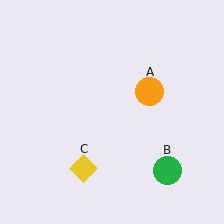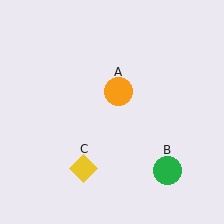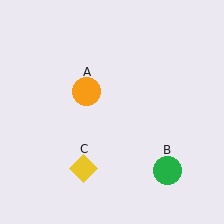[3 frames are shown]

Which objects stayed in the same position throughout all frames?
Green circle (object B) and yellow diamond (object C) remained stationary.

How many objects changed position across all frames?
1 object changed position: orange circle (object A).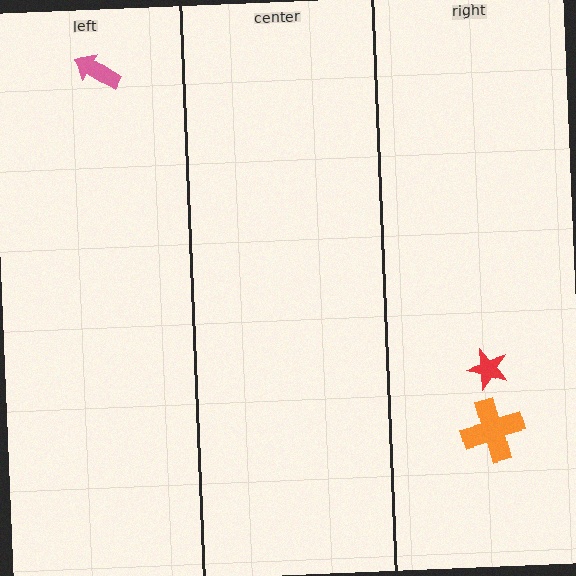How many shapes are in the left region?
1.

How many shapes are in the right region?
2.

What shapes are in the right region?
The red star, the orange cross.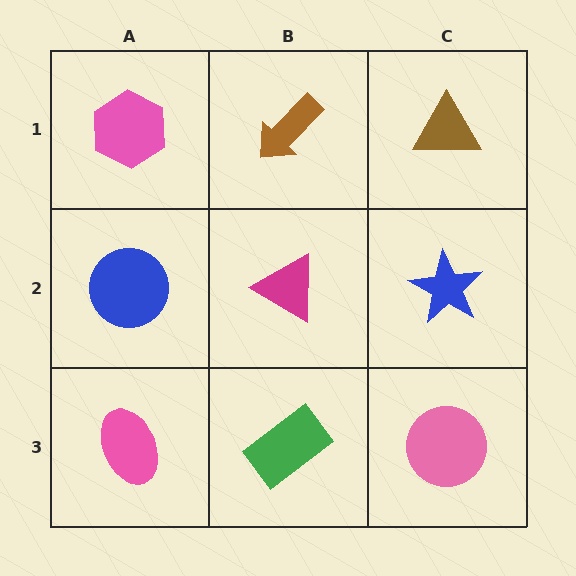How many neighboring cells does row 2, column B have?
4.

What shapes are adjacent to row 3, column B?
A magenta triangle (row 2, column B), a pink ellipse (row 3, column A), a pink circle (row 3, column C).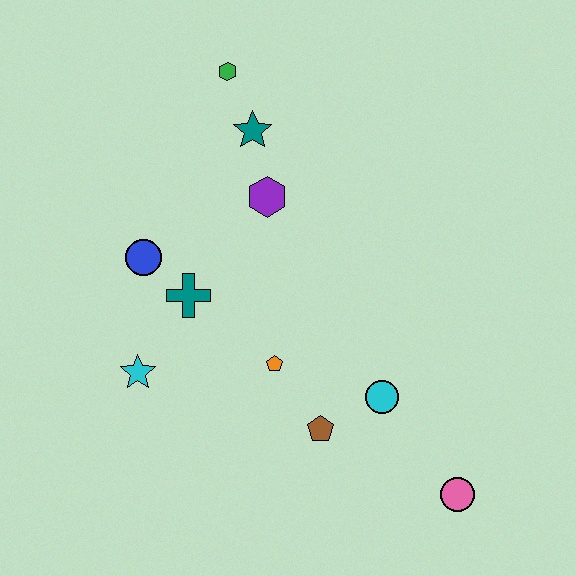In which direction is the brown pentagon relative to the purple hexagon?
The brown pentagon is below the purple hexagon.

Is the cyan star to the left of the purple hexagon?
Yes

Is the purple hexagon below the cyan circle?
No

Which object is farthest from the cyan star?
The pink circle is farthest from the cyan star.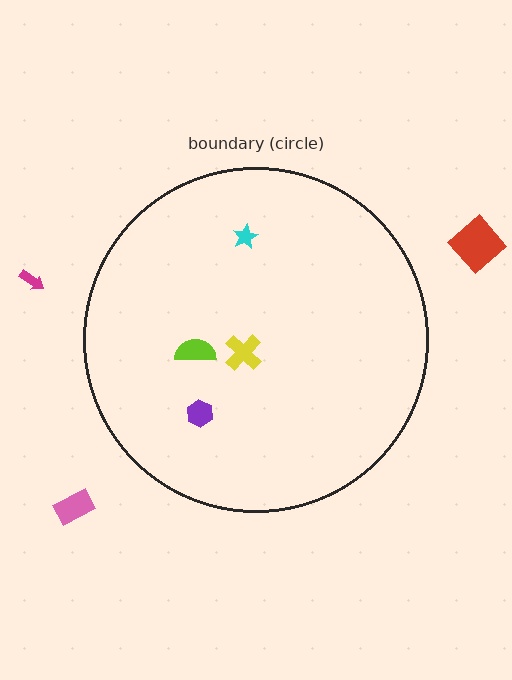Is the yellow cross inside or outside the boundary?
Inside.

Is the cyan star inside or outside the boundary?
Inside.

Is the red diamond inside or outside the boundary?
Outside.